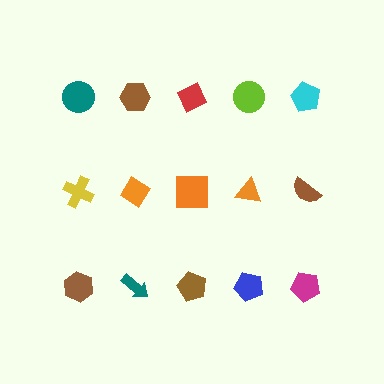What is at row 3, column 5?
A magenta pentagon.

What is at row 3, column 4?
A blue pentagon.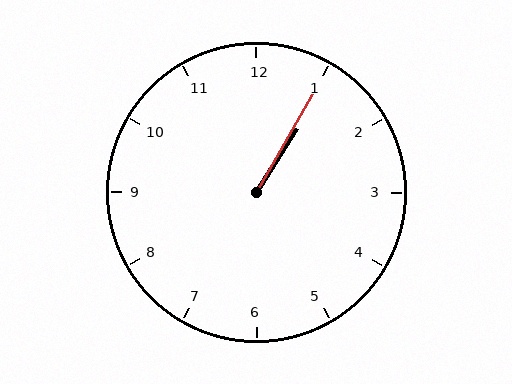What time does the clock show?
1:05.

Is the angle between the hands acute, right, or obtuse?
It is acute.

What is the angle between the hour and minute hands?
Approximately 2 degrees.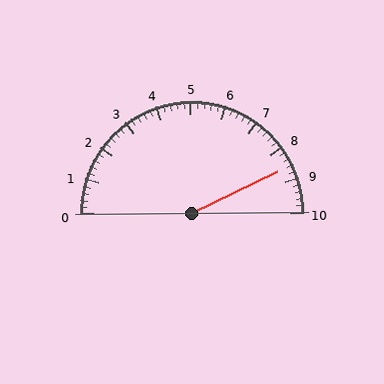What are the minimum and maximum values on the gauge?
The gauge ranges from 0 to 10.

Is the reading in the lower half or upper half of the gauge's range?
The reading is in the upper half of the range (0 to 10).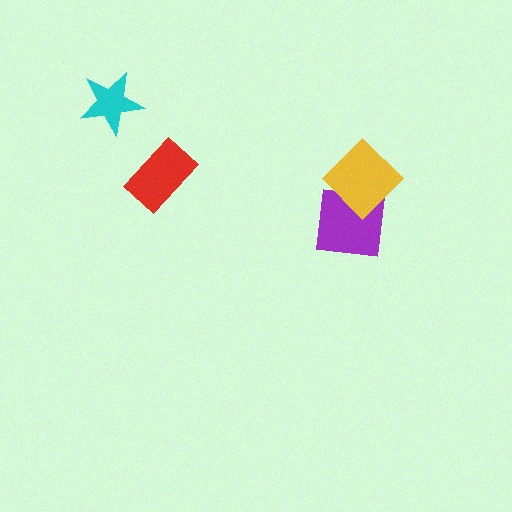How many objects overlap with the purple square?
1 object overlaps with the purple square.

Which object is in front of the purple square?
The yellow diamond is in front of the purple square.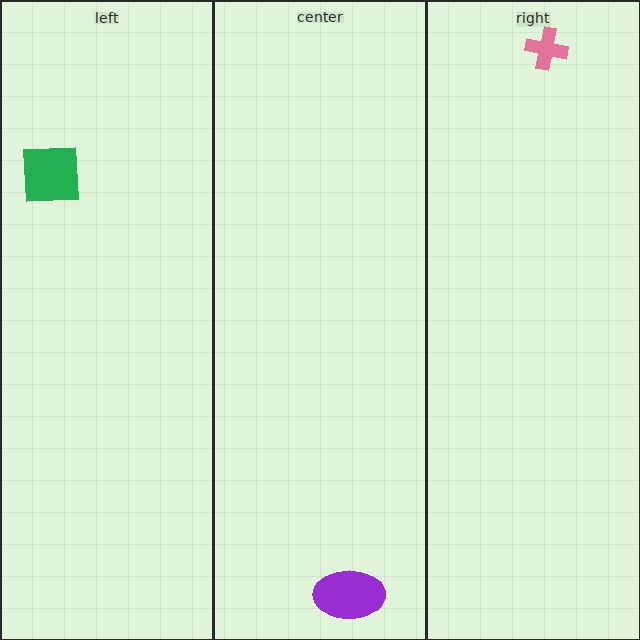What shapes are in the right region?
The pink cross.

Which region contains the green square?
The left region.